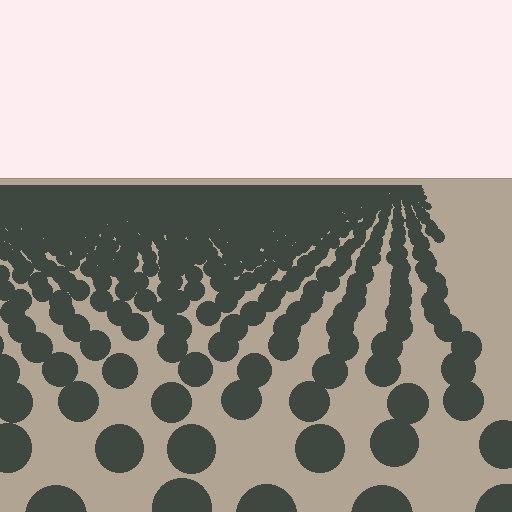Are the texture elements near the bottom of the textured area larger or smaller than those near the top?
Larger. Near the bottom, elements are closer to the viewer and appear at a bigger on-screen size.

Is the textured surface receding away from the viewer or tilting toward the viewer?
The surface is receding away from the viewer. Texture elements get smaller and denser toward the top.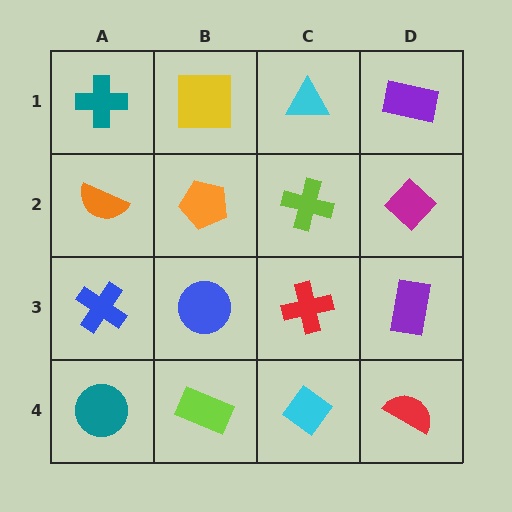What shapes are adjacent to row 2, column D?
A purple rectangle (row 1, column D), a purple rectangle (row 3, column D), a lime cross (row 2, column C).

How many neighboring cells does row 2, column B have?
4.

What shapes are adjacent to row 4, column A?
A blue cross (row 3, column A), a lime rectangle (row 4, column B).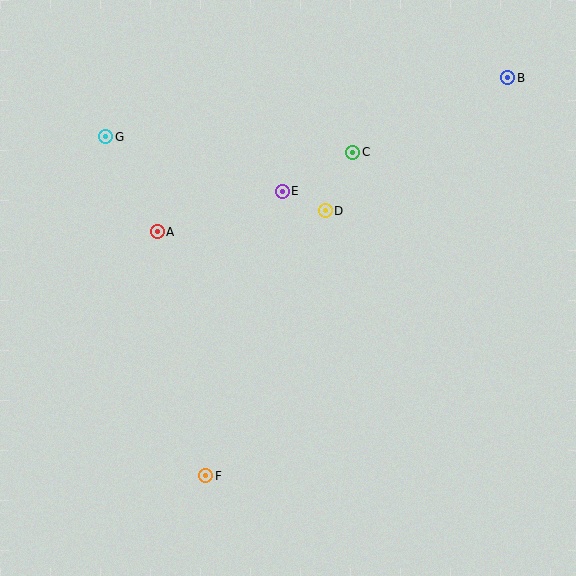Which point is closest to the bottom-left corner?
Point F is closest to the bottom-left corner.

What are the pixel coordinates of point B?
Point B is at (508, 78).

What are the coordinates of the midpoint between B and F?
The midpoint between B and F is at (357, 277).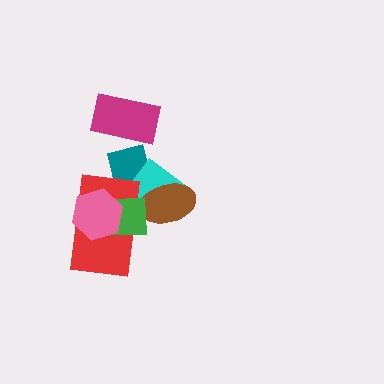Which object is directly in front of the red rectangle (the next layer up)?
The green square is directly in front of the red rectangle.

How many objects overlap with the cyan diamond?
4 objects overlap with the cyan diamond.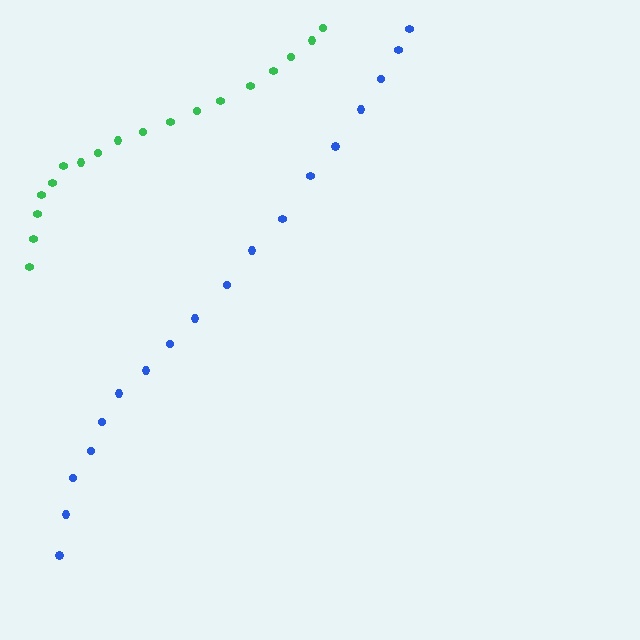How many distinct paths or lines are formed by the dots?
There are 2 distinct paths.